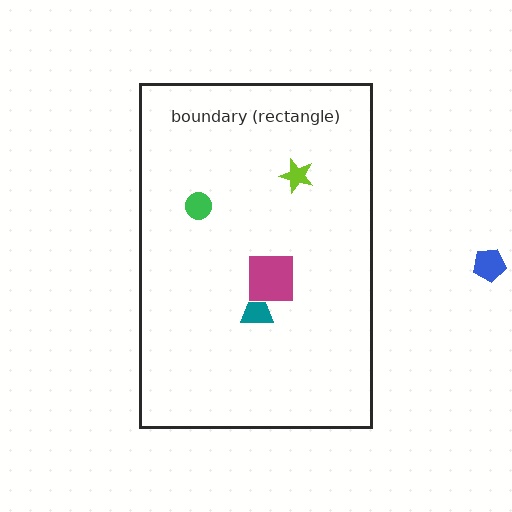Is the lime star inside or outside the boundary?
Inside.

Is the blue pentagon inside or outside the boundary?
Outside.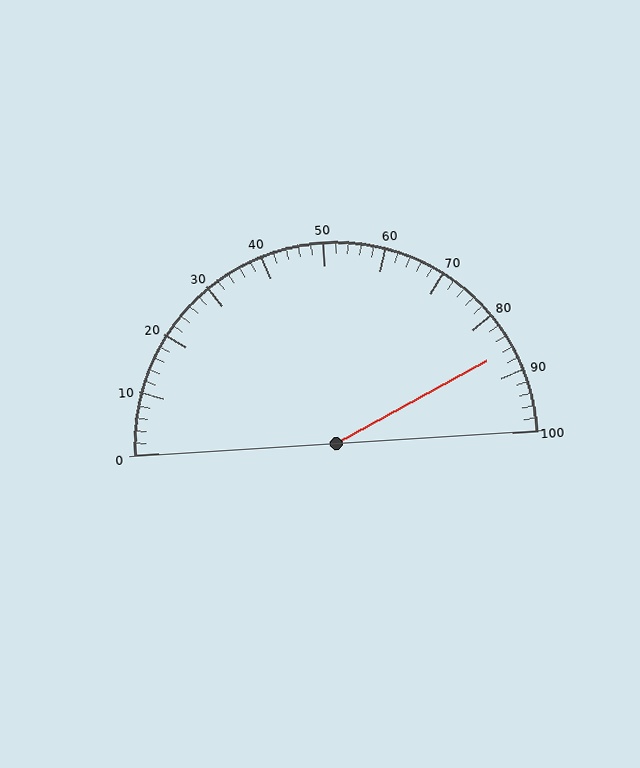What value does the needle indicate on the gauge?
The needle indicates approximately 86.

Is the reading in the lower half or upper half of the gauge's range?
The reading is in the upper half of the range (0 to 100).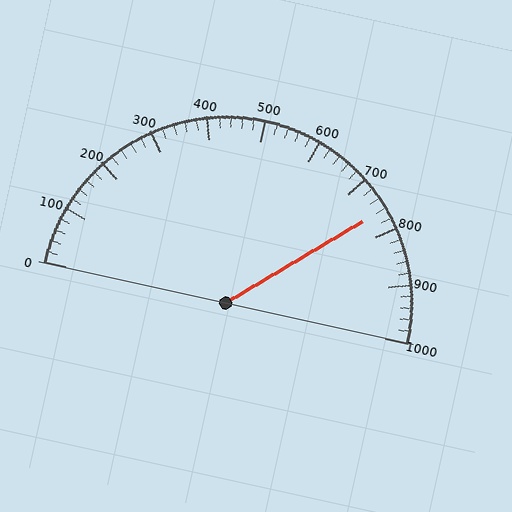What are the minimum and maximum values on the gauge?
The gauge ranges from 0 to 1000.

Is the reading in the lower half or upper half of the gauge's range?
The reading is in the upper half of the range (0 to 1000).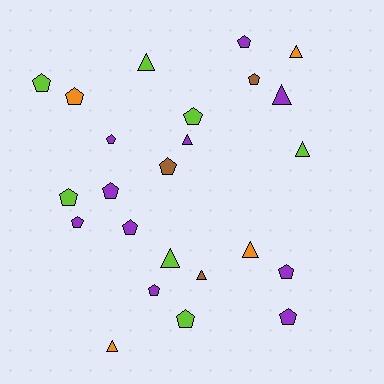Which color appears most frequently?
Purple, with 10 objects.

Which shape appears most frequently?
Pentagon, with 15 objects.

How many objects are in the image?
There are 24 objects.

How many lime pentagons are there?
There are 4 lime pentagons.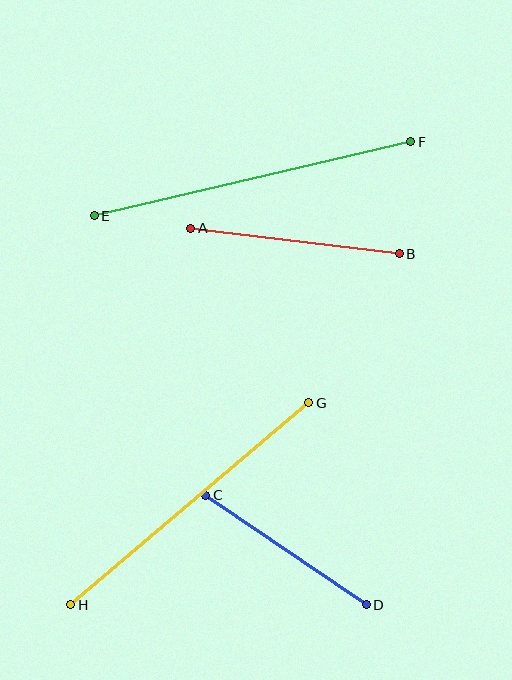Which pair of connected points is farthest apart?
Points E and F are farthest apart.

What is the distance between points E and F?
The distance is approximately 325 pixels.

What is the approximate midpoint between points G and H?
The midpoint is at approximately (190, 504) pixels.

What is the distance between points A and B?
The distance is approximately 210 pixels.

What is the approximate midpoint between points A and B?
The midpoint is at approximately (295, 241) pixels.